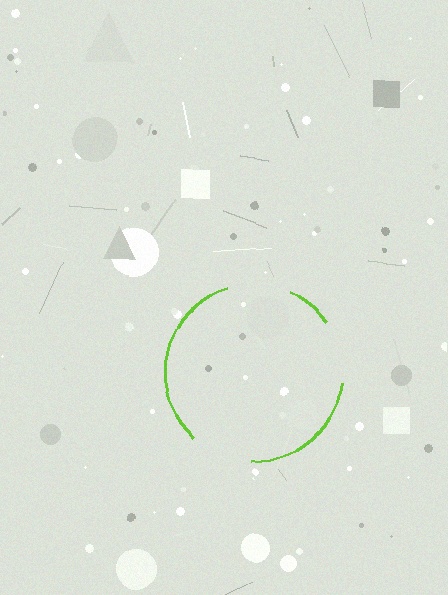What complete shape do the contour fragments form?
The contour fragments form a circle.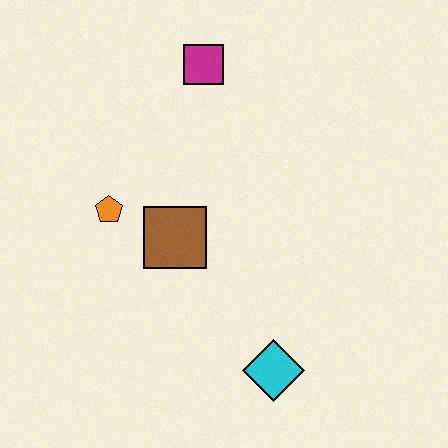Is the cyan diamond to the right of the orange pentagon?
Yes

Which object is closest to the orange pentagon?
The brown square is closest to the orange pentagon.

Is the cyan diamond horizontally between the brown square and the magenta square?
No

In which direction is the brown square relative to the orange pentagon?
The brown square is to the right of the orange pentagon.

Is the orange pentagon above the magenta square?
No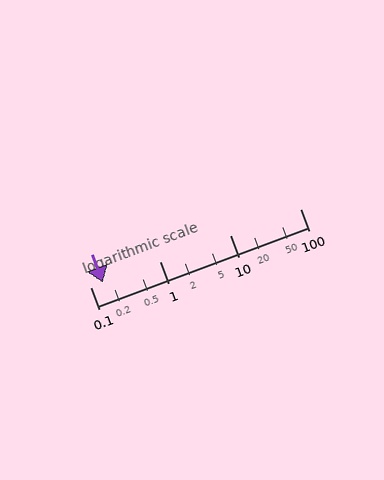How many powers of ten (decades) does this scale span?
The scale spans 3 decades, from 0.1 to 100.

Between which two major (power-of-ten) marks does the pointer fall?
The pointer is between 0.1 and 1.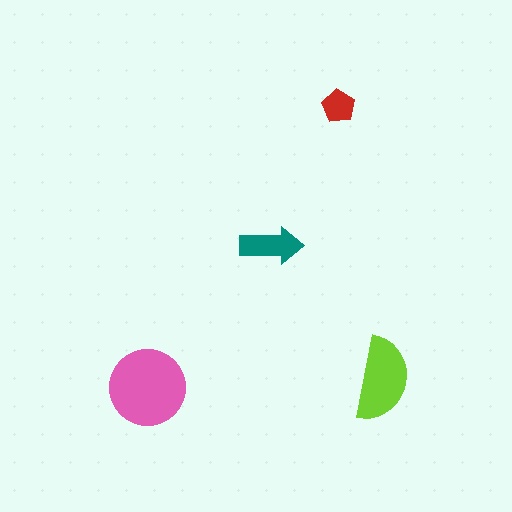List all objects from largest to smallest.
The pink circle, the lime semicircle, the teal arrow, the red pentagon.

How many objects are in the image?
There are 4 objects in the image.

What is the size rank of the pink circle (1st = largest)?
1st.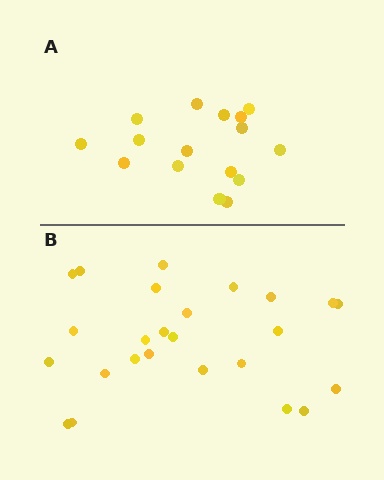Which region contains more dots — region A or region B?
Region B (the bottom region) has more dots.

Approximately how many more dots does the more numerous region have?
Region B has roughly 8 or so more dots than region A.